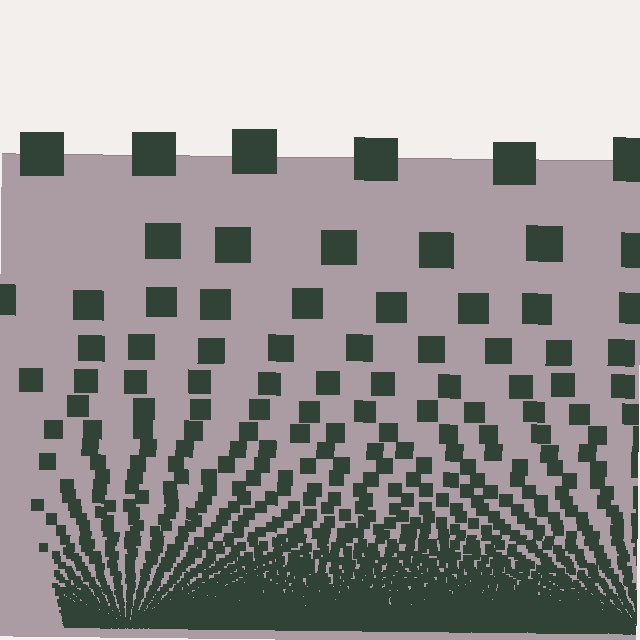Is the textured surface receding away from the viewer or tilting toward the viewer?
The surface appears to tilt toward the viewer. Texture elements get larger and sparser toward the top.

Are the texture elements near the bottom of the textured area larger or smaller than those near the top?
Smaller. The gradient is inverted — elements near the bottom are smaller and denser.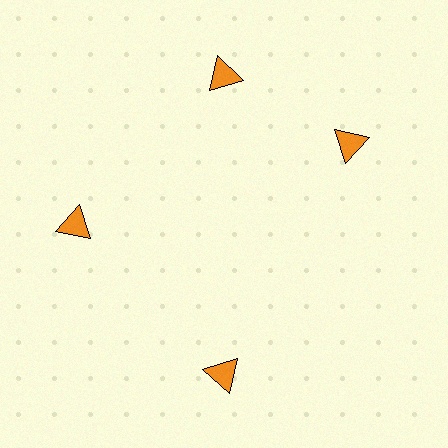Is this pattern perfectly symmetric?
No. The 4 orange triangles are arranged in a ring, but one element near the 3 o'clock position is rotated out of alignment along the ring, breaking the 4-fold rotational symmetry.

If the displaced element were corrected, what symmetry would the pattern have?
It would have 4-fold rotational symmetry — the pattern would map onto itself every 90 degrees.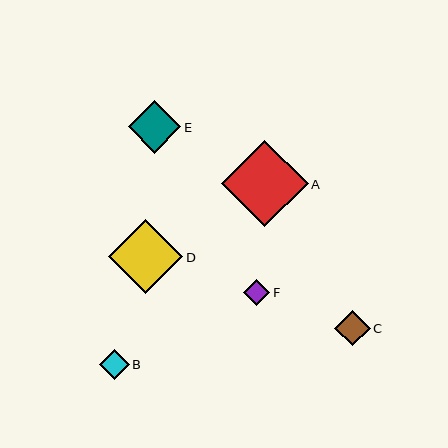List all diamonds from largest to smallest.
From largest to smallest: A, D, E, C, B, F.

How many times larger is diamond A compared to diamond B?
Diamond A is approximately 2.9 times the size of diamond B.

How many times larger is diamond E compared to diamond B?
Diamond E is approximately 1.8 times the size of diamond B.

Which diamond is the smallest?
Diamond F is the smallest with a size of approximately 26 pixels.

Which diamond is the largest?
Diamond A is the largest with a size of approximately 86 pixels.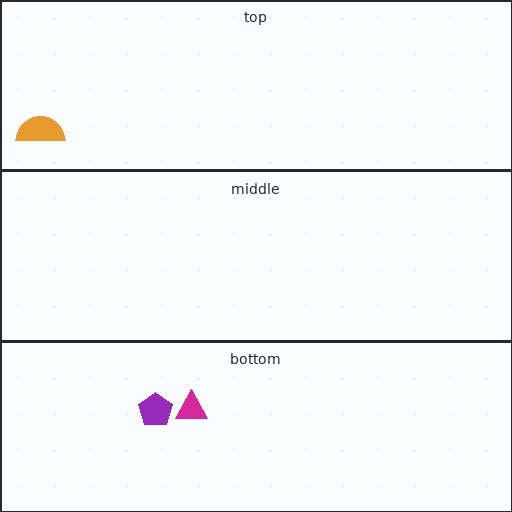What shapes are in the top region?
The orange semicircle.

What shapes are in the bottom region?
The purple pentagon, the magenta triangle.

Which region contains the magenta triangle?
The bottom region.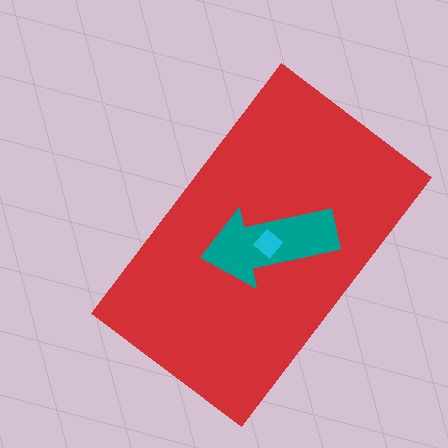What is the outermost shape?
The red rectangle.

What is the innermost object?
The cyan diamond.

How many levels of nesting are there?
3.